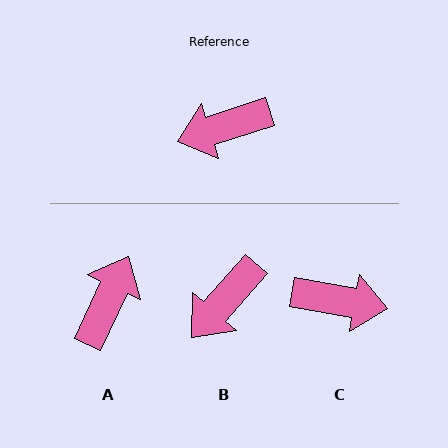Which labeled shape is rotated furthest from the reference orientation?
C, about 153 degrees away.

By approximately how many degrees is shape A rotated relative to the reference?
Approximately 133 degrees clockwise.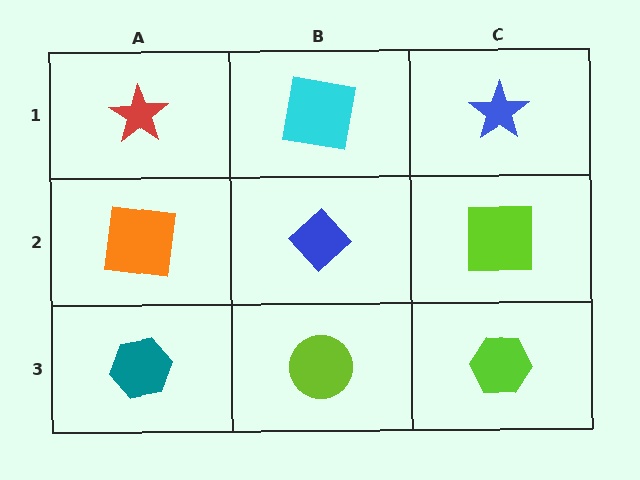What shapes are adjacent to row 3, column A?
An orange square (row 2, column A), a lime circle (row 3, column B).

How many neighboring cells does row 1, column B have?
3.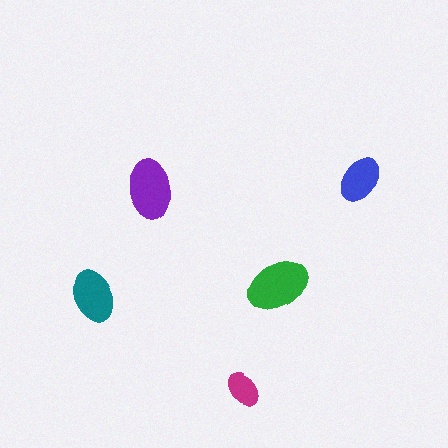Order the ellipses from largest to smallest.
the green one, the purple one, the teal one, the blue one, the magenta one.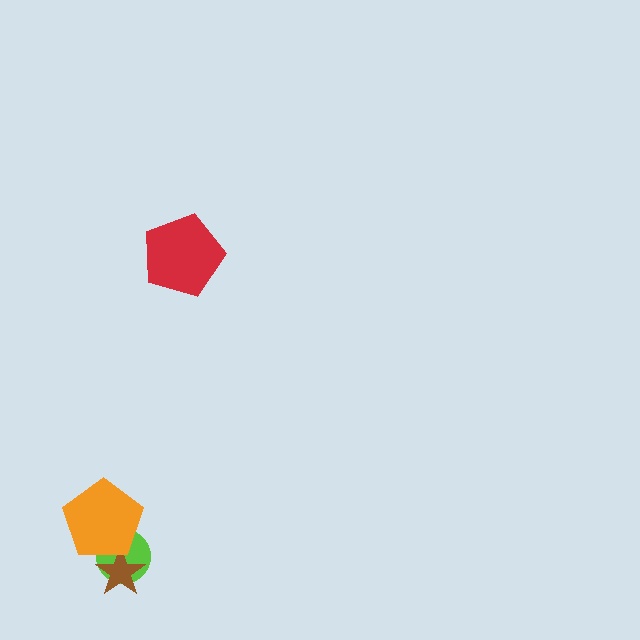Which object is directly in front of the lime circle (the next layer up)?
The brown star is directly in front of the lime circle.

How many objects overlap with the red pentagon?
0 objects overlap with the red pentagon.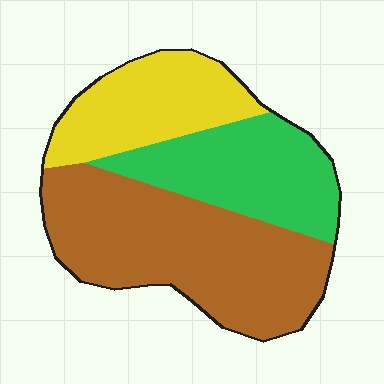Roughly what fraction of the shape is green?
Green covers around 30% of the shape.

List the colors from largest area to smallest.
From largest to smallest: brown, green, yellow.